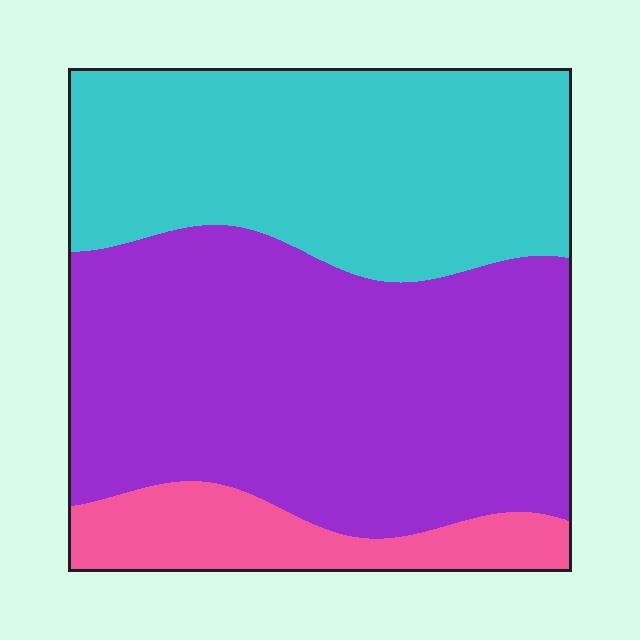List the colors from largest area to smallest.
From largest to smallest: purple, cyan, pink.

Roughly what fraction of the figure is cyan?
Cyan covers 37% of the figure.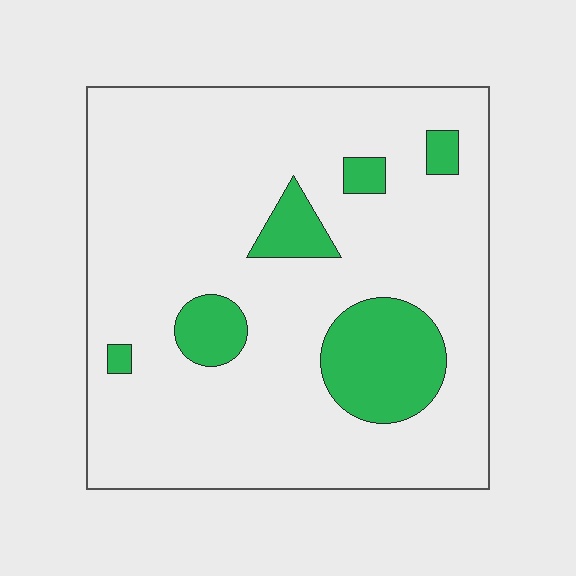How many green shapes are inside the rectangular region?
6.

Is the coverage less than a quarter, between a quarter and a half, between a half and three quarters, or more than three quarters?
Less than a quarter.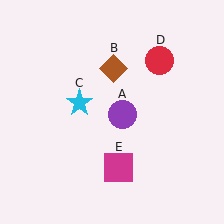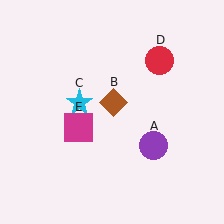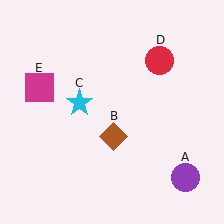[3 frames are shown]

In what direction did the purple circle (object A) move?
The purple circle (object A) moved down and to the right.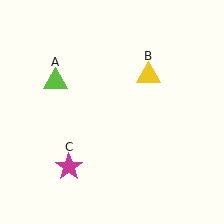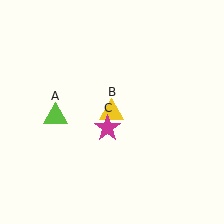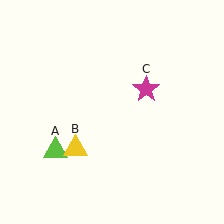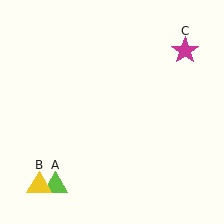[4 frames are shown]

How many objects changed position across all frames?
3 objects changed position: lime triangle (object A), yellow triangle (object B), magenta star (object C).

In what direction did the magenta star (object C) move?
The magenta star (object C) moved up and to the right.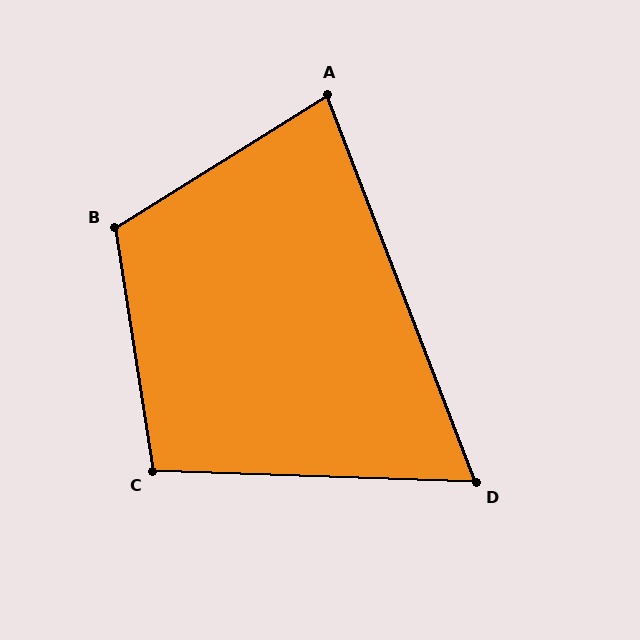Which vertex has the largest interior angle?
B, at approximately 113 degrees.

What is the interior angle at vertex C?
Approximately 101 degrees (obtuse).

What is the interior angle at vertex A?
Approximately 79 degrees (acute).